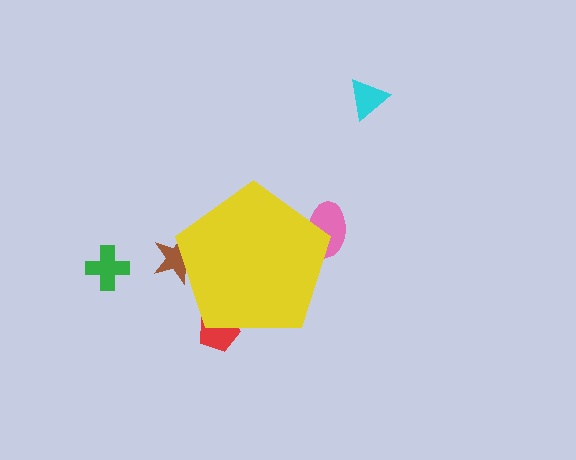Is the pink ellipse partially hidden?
Yes, the pink ellipse is partially hidden behind the yellow pentagon.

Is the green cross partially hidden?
No, the green cross is fully visible.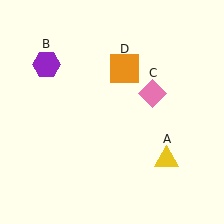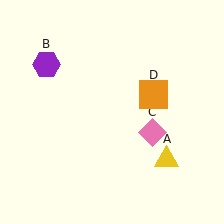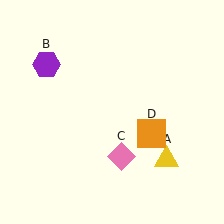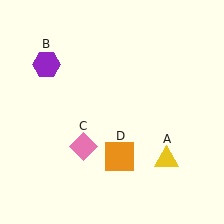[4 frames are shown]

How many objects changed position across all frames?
2 objects changed position: pink diamond (object C), orange square (object D).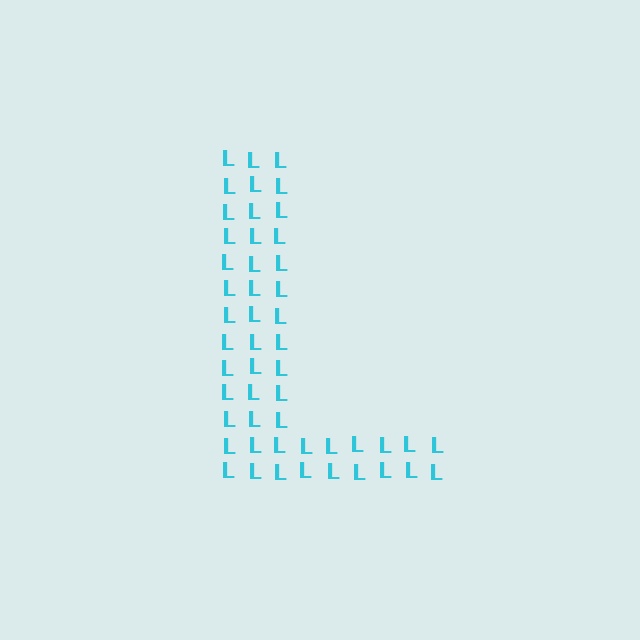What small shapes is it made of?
It is made of small letter L's.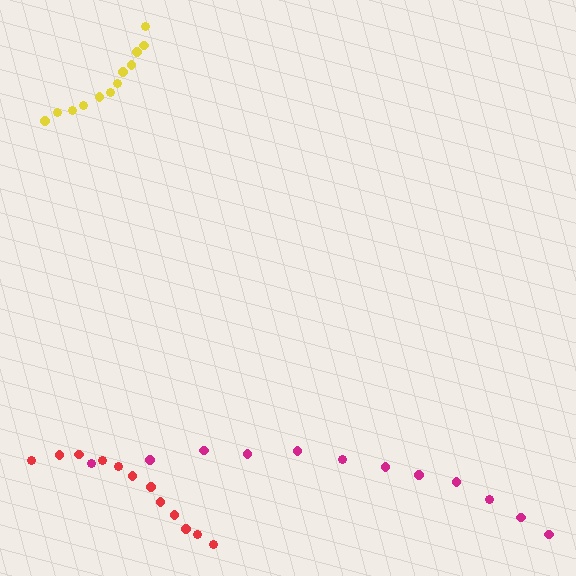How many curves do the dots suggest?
There are 3 distinct paths.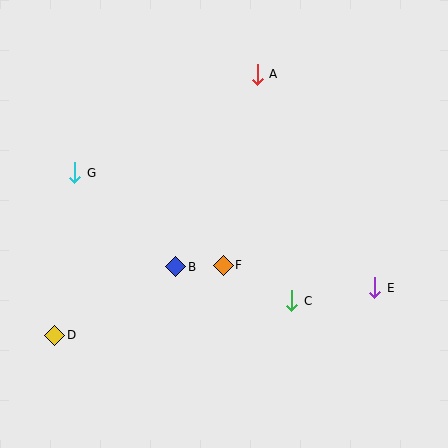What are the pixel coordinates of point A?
Point A is at (257, 74).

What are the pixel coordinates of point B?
Point B is at (176, 267).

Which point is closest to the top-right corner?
Point A is closest to the top-right corner.